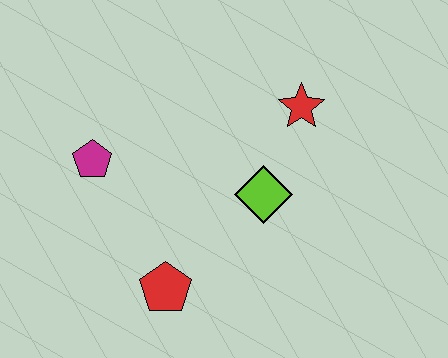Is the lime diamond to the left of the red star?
Yes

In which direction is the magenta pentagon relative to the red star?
The magenta pentagon is to the left of the red star.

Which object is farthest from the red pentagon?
The red star is farthest from the red pentagon.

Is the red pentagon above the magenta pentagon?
No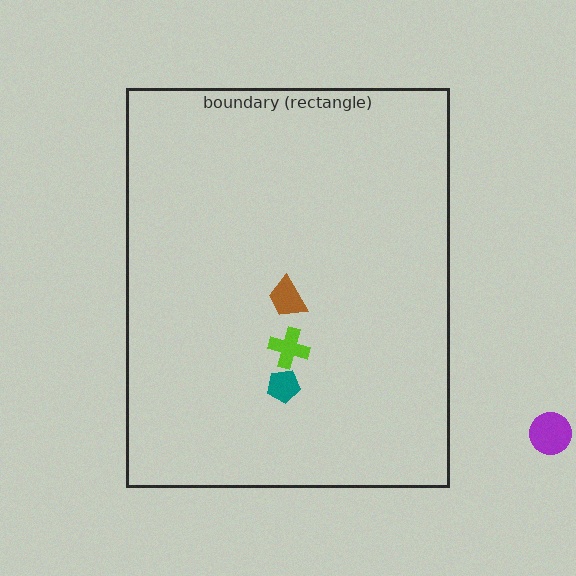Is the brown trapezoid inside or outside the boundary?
Inside.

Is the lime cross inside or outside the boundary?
Inside.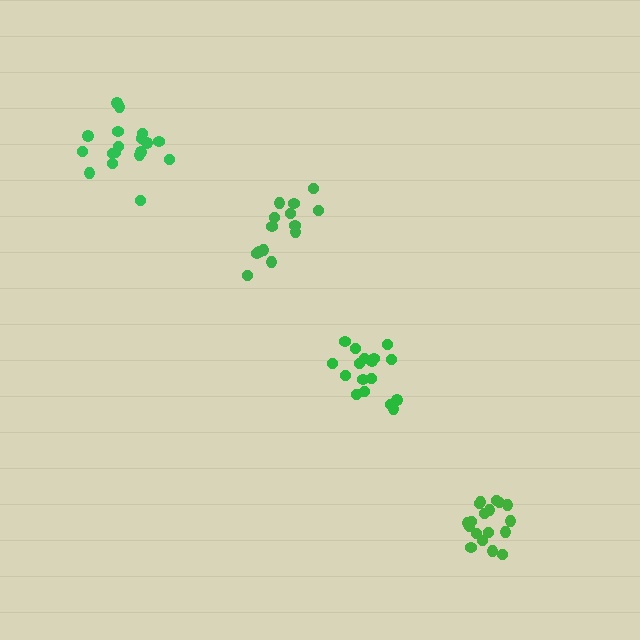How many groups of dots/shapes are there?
There are 4 groups.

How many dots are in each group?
Group 1: 14 dots, Group 2: 18 dots, Group 3: 17 dots, Group 4: 18 dots (67 total).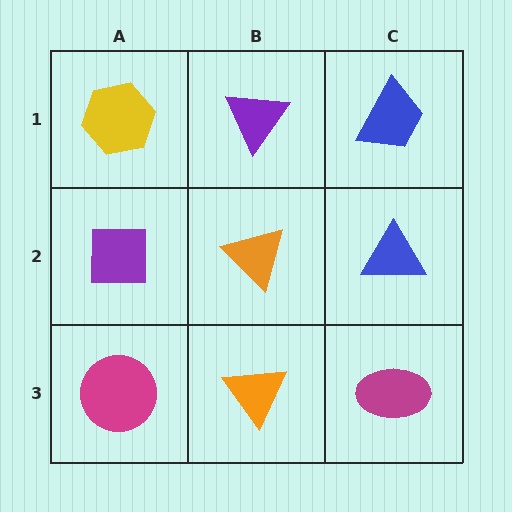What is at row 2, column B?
An orange triangle.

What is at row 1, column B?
A purple triangle.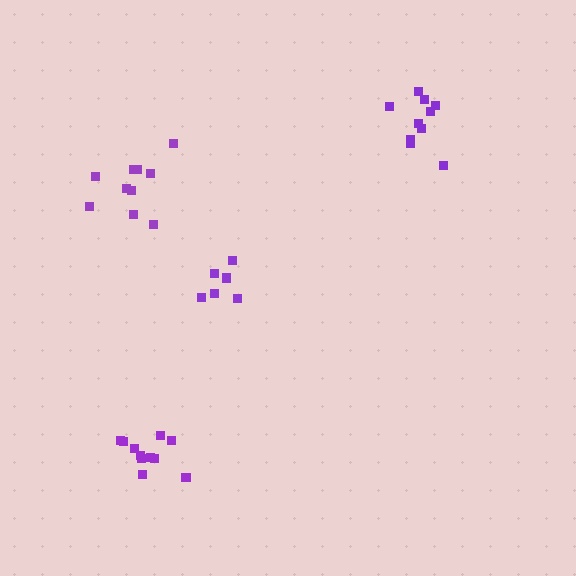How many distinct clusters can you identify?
There are 4 distinct clusters.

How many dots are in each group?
Group 1: 10 dots, Group 2: 11 dots, Group 3: 6 dots, Group 4: 10 dots (37 total).